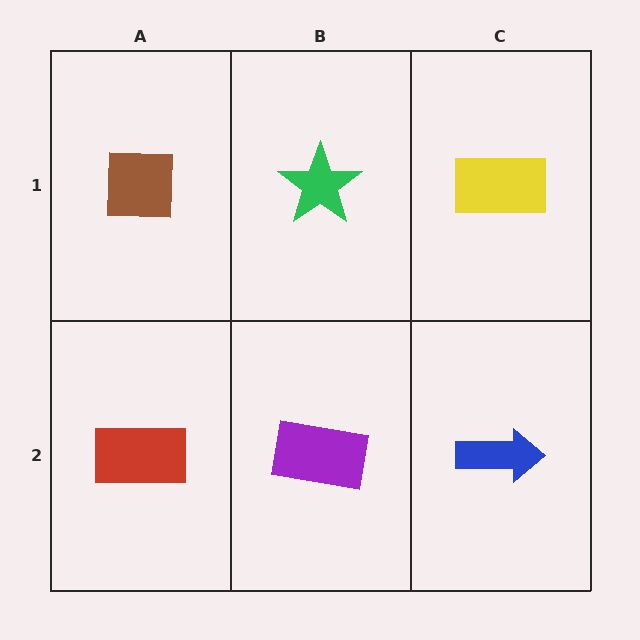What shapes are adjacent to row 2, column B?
A green star (row 1, column B), a red rectangle (row 2, column A), a blue arrow (row 2, column C).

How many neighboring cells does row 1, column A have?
2.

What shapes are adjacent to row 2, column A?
A brown square (row 1, column A), a purple rectangle (row 2, column B).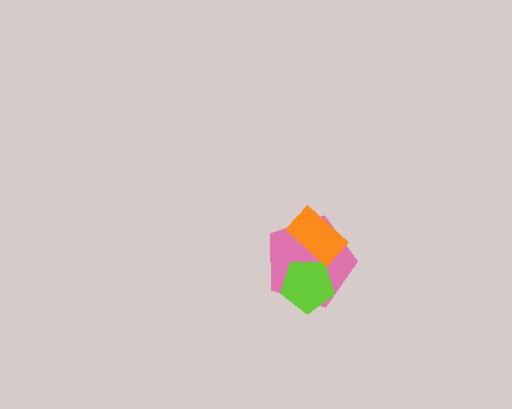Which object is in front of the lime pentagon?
The orange rectangle is in front of the lime pentagon.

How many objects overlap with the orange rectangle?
2 objects overlap with the orange rectangle.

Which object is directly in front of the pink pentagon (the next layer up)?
The lime pentagon is directly in front of the pink pentagon.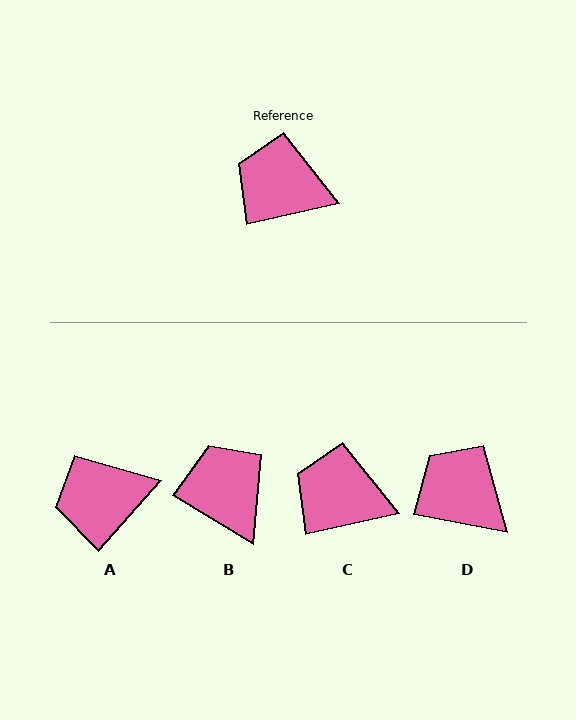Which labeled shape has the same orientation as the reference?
C.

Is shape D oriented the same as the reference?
No, it is off by about 23 degrees.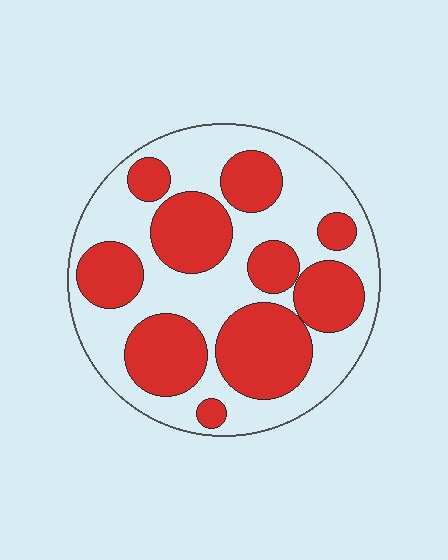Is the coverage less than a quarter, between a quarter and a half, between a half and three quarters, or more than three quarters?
Between a quarter and a half.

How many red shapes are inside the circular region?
10.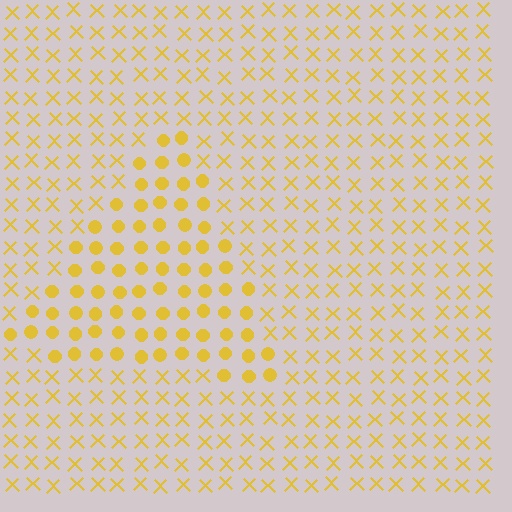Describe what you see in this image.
The image is filled with small yellow elements arranged in a uniform grid. A triangle-shaped region contains circles, while the surrounding area contains X marks. The boundary is defined purely by the change in element shape.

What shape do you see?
I see a triangle.